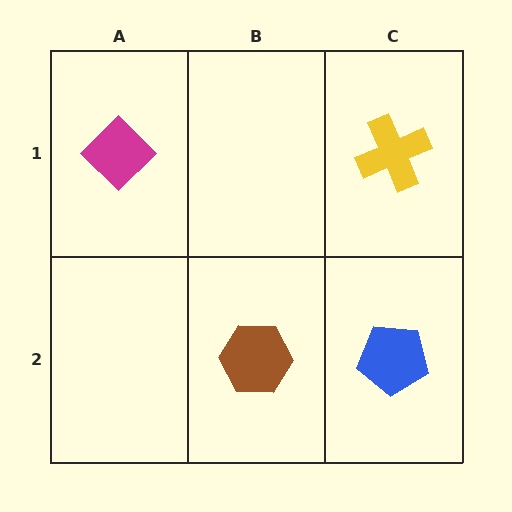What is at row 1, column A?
A magenta diamond.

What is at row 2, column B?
A brown hexagon.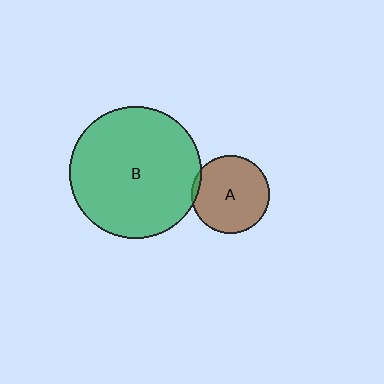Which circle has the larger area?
Circle B (green).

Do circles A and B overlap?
Yes.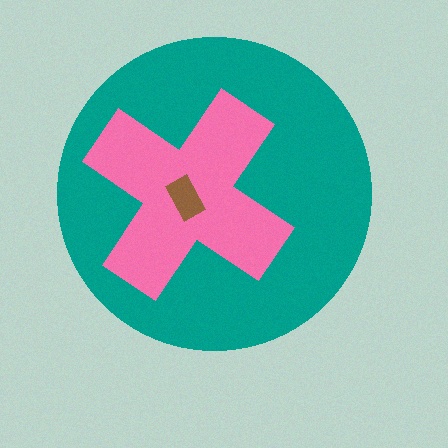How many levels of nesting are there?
3.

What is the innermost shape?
The brown rectangle.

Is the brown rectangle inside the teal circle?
Yes.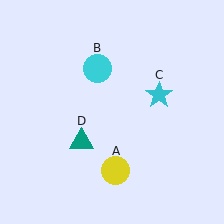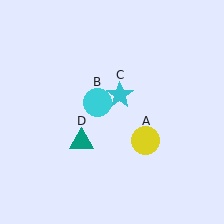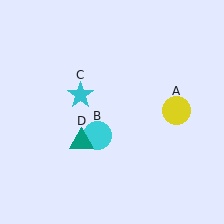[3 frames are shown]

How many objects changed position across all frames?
3 objects changed position: yellow circle (object A), cyan circle (object B), cyan star (object C).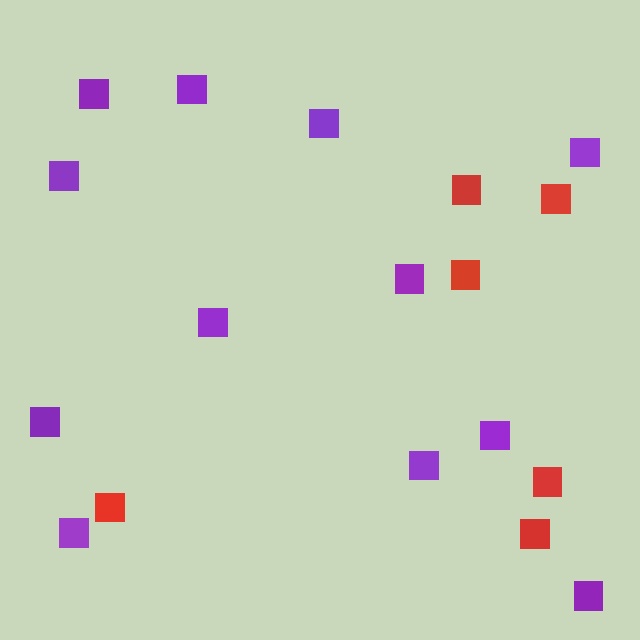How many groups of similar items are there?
There are 2 groups: one group of purple squares (12) and one group of red squares (6).